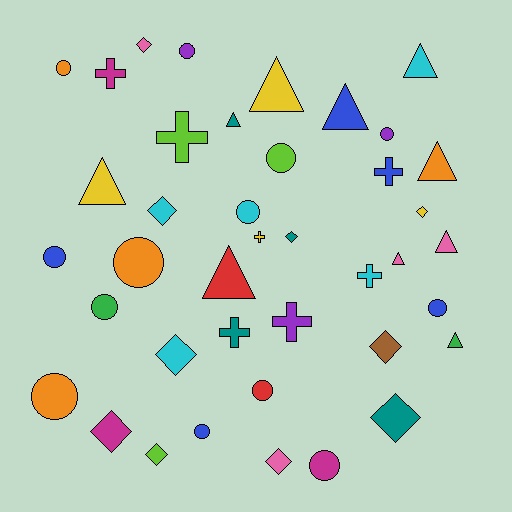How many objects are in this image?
There are 40 objects.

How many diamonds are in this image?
There are 10 diamonds.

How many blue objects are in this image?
There are 5 blue objects.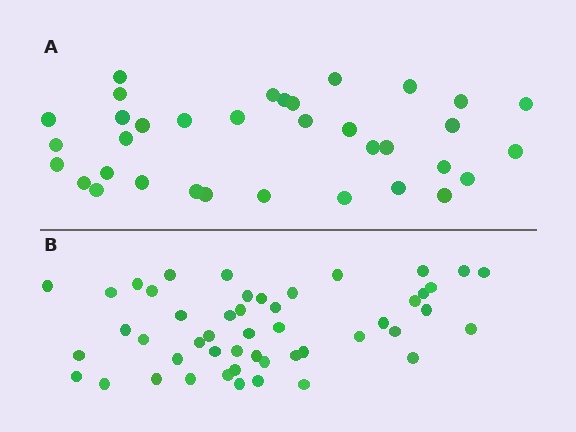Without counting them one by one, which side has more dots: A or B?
Region B (the bottom region) has more dots.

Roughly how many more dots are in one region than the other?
Region B has approximately 15 more dots than region A.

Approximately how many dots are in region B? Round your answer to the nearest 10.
About 50 dots. (The exact count is 49, which rounds to 50.)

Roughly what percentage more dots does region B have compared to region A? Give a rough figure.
About 40% more.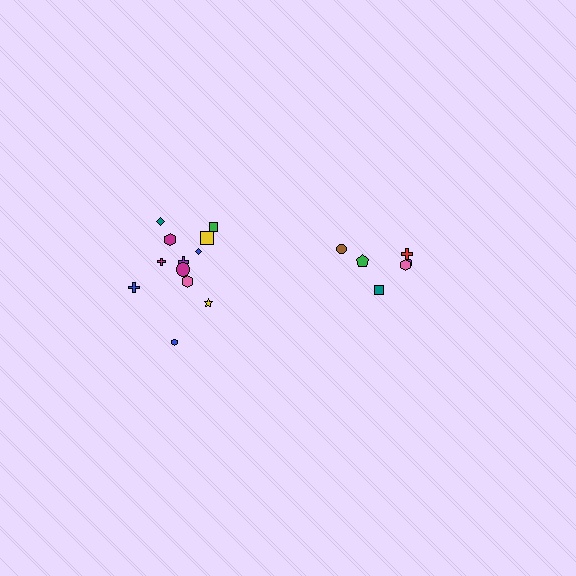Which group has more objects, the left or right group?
The left group.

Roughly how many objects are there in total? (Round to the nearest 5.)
Roughly 20 objects in total.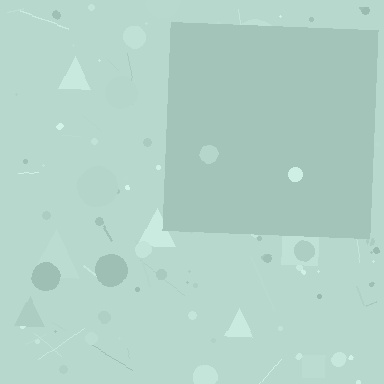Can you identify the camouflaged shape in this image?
The camouflaged shape is a square.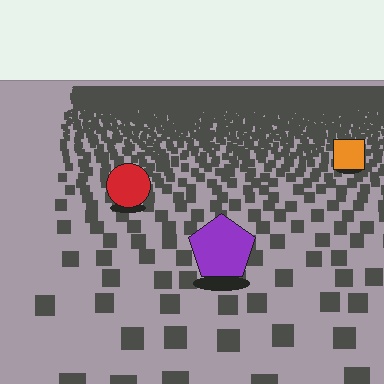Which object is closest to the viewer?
The purple pentagon is closest. The texture marks near it are larger and more spread out.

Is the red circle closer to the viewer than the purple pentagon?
No. The purple pentagon is closer — you can tell from the texture gradient: the ground texture is coarser near it.